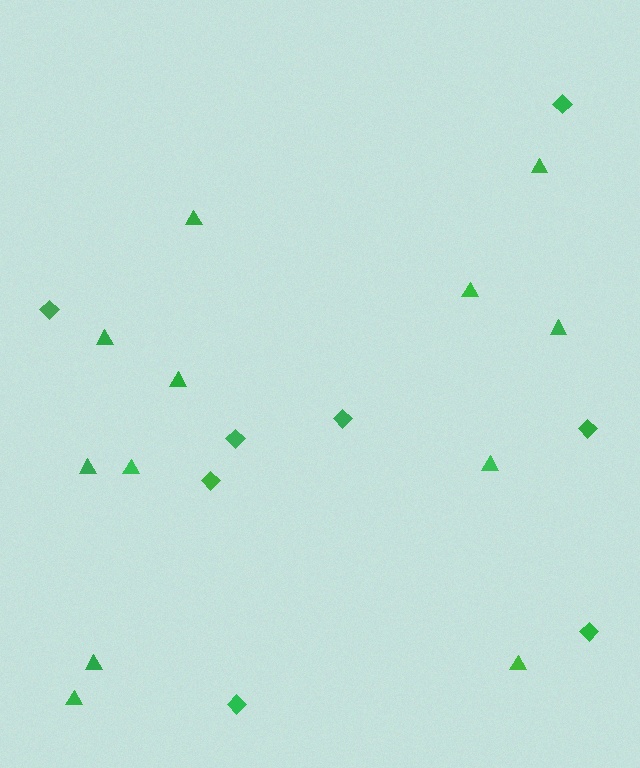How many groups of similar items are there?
There are 2 groups: one group of triangles (12) and one group of diamonds (8).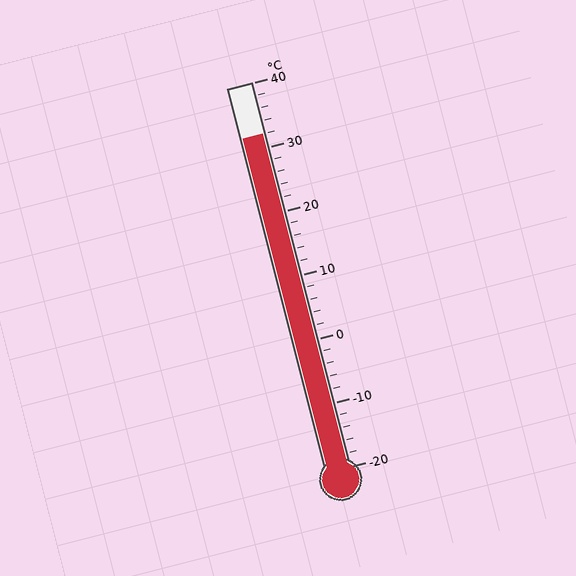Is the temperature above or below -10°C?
The temperature is above -10°C.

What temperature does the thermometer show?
The thermometer shows approximately 32°C.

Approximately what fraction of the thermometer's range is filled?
The thermometer is filled to approximately 85% of its range.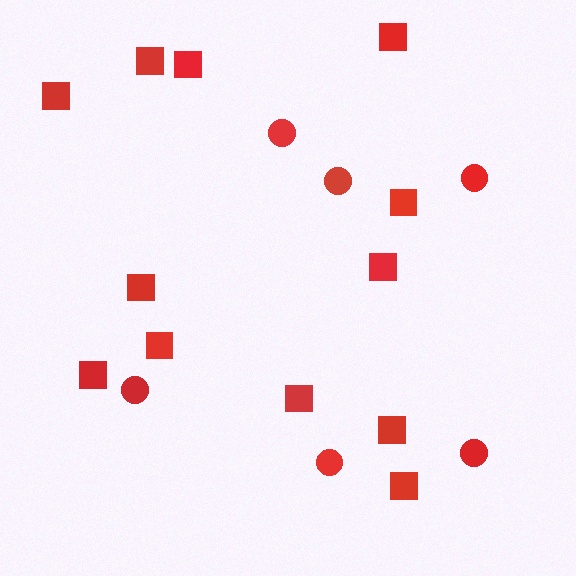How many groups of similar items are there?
There are 2 groups: one group of circles (6) and one group of squares (12).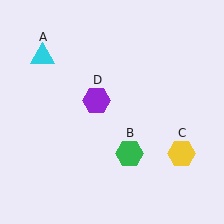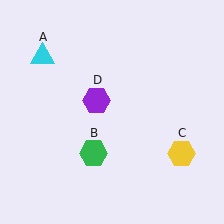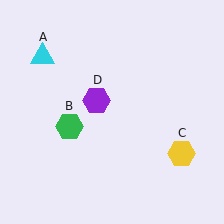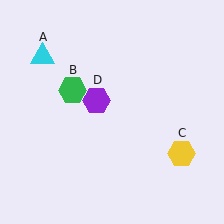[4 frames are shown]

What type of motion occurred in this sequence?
The green hexagon (object B) rotated clockwise around the center of the scene.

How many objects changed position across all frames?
1 object changed position: green hexagon (object B).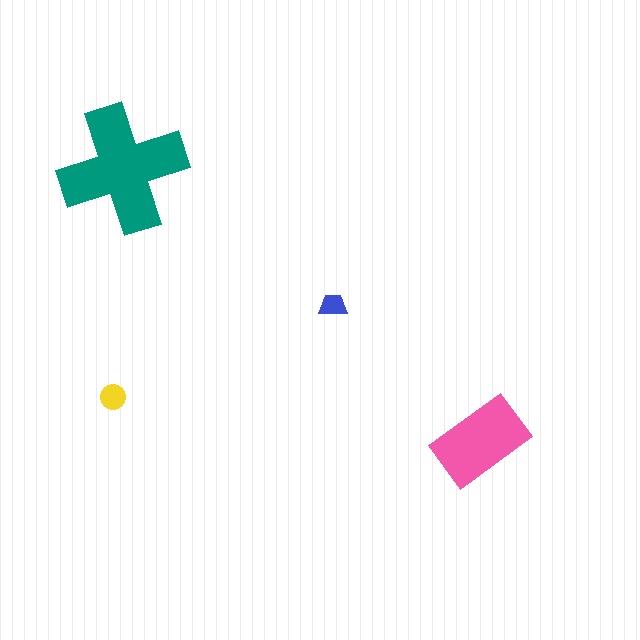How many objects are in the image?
There are 4 objects in the image.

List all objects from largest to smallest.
The teal cross, the pink rectangle, the yellow circle, the blue trapezoid.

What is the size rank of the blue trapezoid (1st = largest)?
4th.